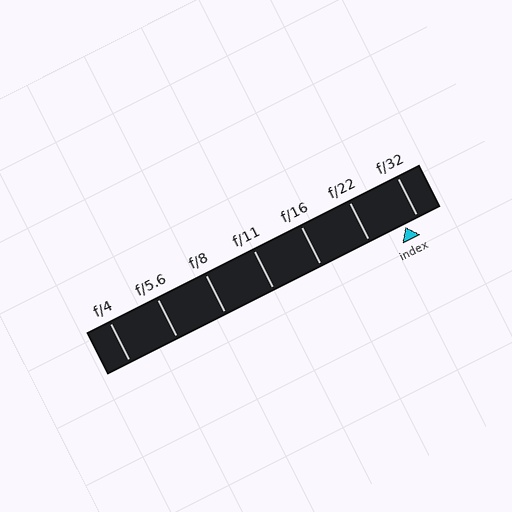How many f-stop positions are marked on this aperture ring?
There are 7 f-stop positions marked.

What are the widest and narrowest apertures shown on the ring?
The widest aperture shown is f/4 and the narrowest is f/32.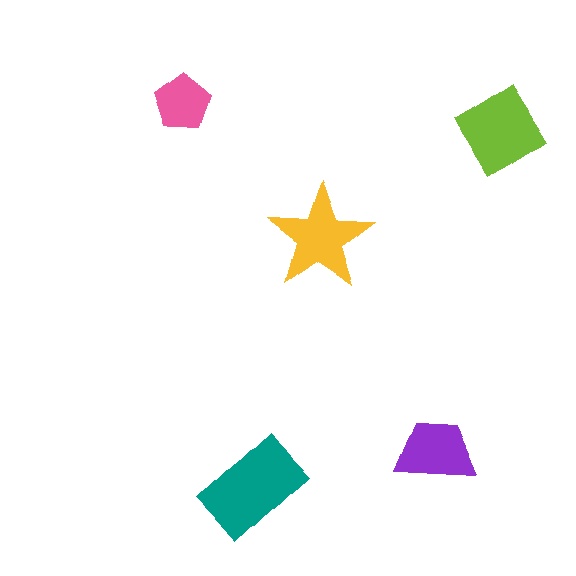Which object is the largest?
The teal rectangle.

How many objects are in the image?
There are 5 objects in the image.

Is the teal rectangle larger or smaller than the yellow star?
Larger.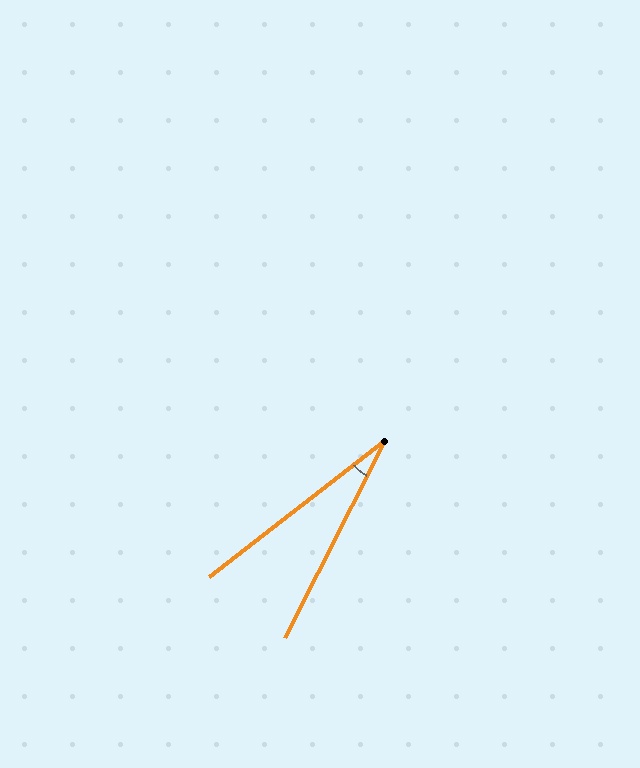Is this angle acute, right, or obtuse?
It is acute.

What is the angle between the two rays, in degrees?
Approximately 25 degrees.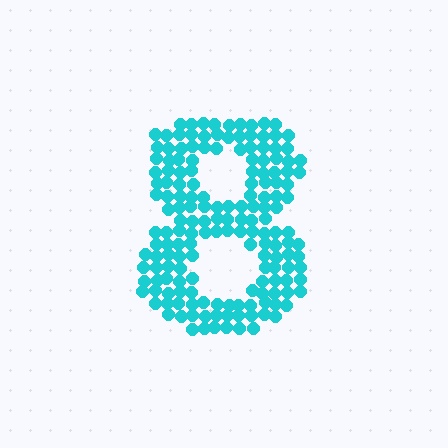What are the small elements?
The small elements are circles.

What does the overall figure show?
The overall figure shows the digit 8.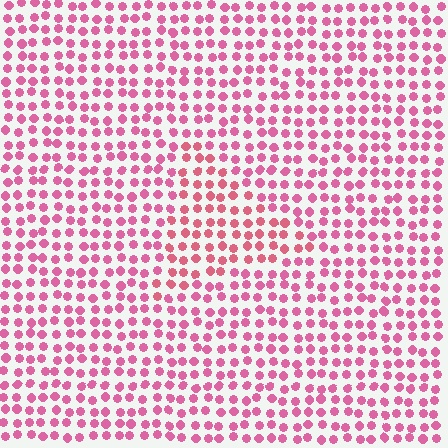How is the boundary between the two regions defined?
The boundary is defined purely by a slight shift in hue (about 17 degrees). Spacing, size, and orientation are identical on both sides.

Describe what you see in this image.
The image is filled with small pink elements in a uniform arrangement. A triangle-shaped region is visible where the elements are tinted to a slightly different hue, forming a subtle color boundary.